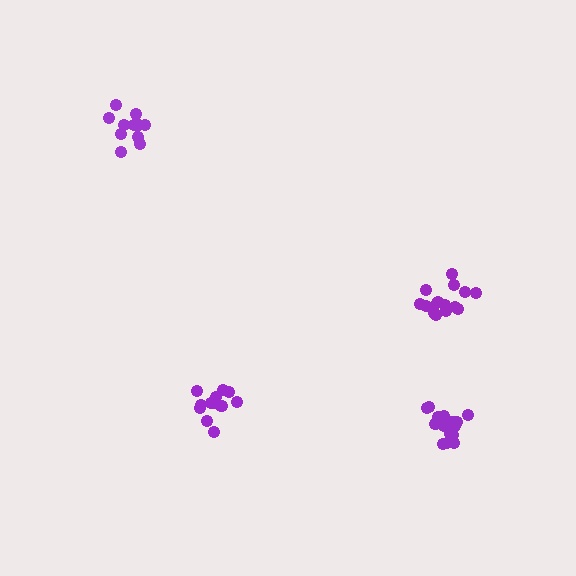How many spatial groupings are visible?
There are 4 spatial groupings.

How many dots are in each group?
Group 1: 15 dots, Group 2: 12 dots, Group 3: 17 dots, Group 4: 12 dots (56 total).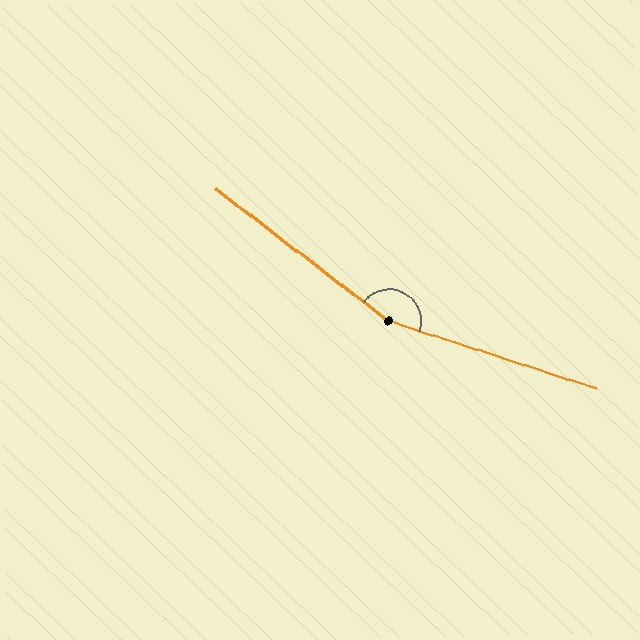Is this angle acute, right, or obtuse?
It is obtuse.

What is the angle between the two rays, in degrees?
Approximately 161 degrees.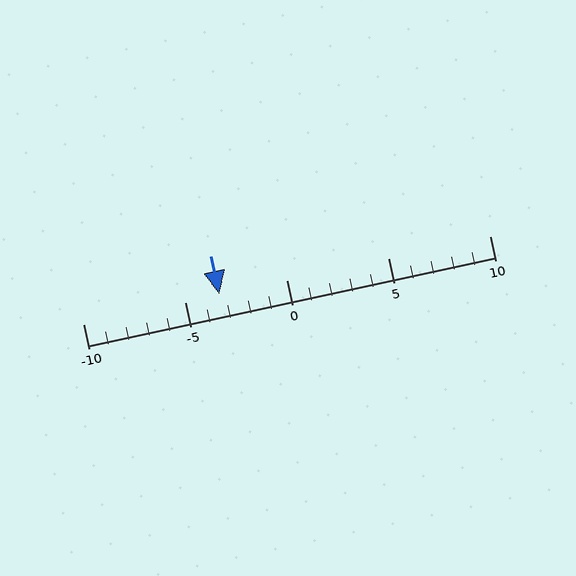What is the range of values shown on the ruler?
The ruler shows values from -10 to 10.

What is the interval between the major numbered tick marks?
The major tick marks are spaced 5 units apart.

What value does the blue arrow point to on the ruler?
The blue arrow points to approximately -3.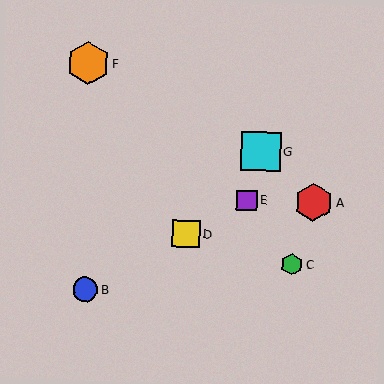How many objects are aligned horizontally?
2 objects (A, E) are aligned horizontally.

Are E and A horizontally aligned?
Yes, both are at y≈200.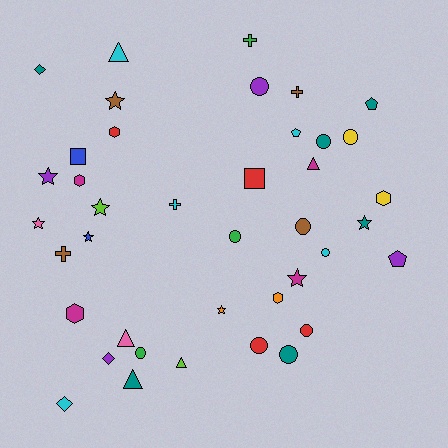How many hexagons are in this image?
There are 5 hexagons.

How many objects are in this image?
There are 40 objects.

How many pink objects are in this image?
There are 2 pink objects.